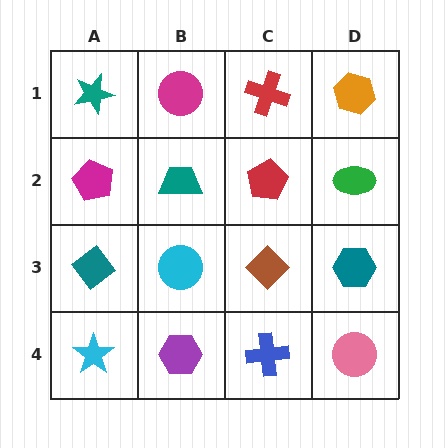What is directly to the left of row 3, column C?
A cyan circle.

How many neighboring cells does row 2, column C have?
4.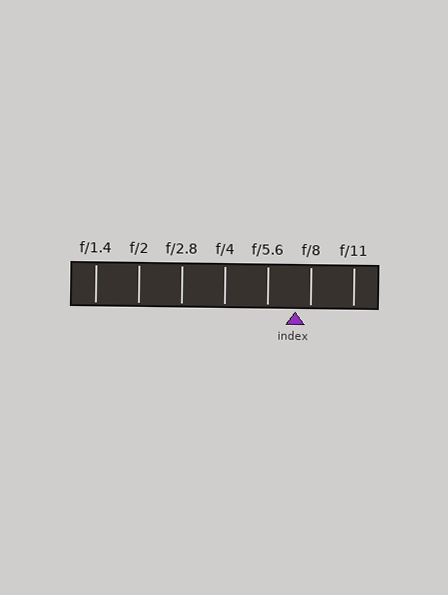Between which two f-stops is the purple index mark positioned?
The index mark is between f/5.6 and f/8.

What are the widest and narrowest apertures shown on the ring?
The widest aperture shown is f/1.4 and the narrowest is f/11.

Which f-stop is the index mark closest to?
The index mark is closest to f/8.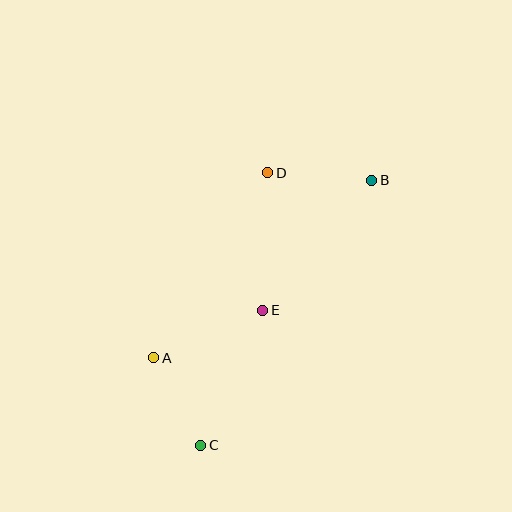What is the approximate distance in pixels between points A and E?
The distance between A and E is approximately 119 pixels.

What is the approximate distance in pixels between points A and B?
The distance between A and B is approximately 281 pixels.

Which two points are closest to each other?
Points A and C are closest to each other.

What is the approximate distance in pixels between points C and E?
The distance between C and E is approximately 149 pixels.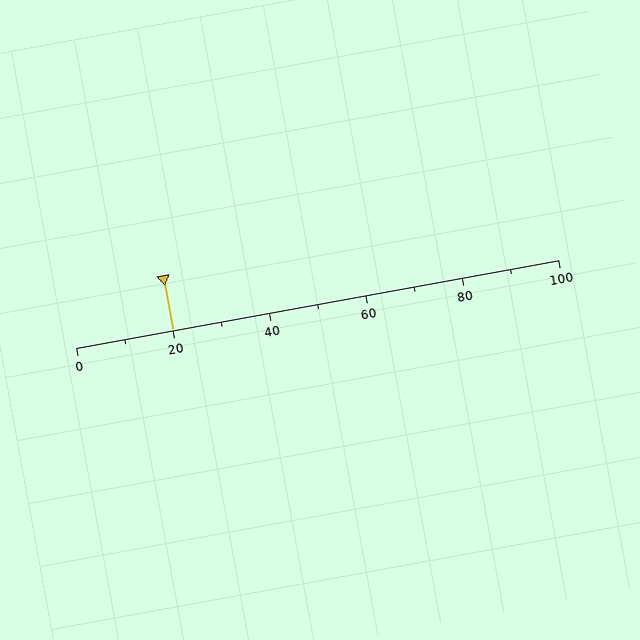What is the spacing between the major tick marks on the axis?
The major ticks are spaced 20 apart.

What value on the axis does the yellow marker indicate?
The marker indicates approximately 20.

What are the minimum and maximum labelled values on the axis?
The axis runs from 0 to 100.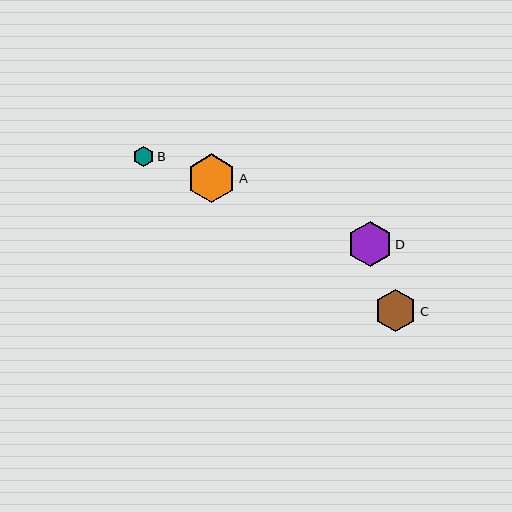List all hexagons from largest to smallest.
From largest to smallest: A, D, C, B.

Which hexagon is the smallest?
Hexagon B is the smallest with a size of approximately 20 pixels.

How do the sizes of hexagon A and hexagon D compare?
Hexagon A and hexagon D are approximately the same size.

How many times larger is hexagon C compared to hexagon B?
Hexagon C is approximately 2.1 times the size of hexagon B.